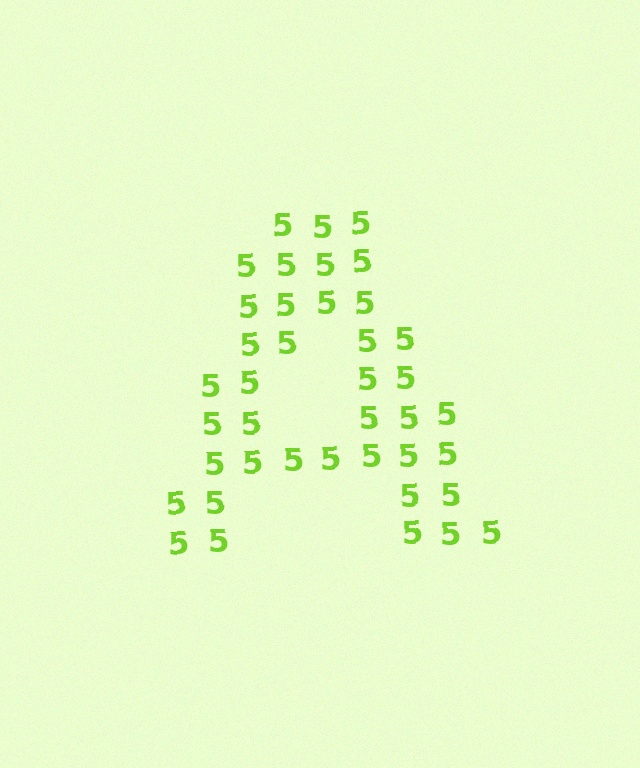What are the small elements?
The small elements are digit 5's.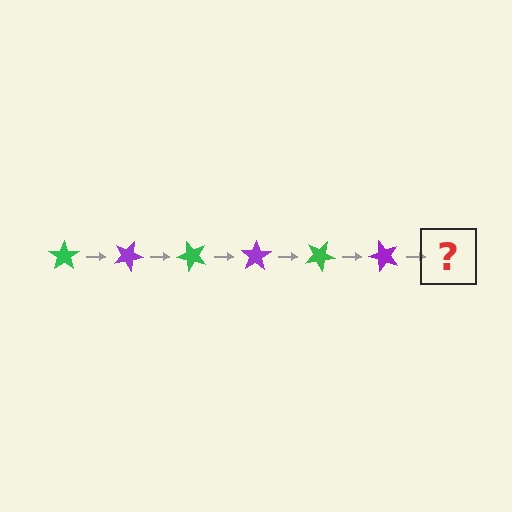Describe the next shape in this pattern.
It should be a green star, rotated 150 degrees from the start.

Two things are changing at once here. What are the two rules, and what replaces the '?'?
The two rules are that it rotates 25 degrees each step and the color cycles through green and purple. The '?' should be a green star, rotated 150 degrees from the start.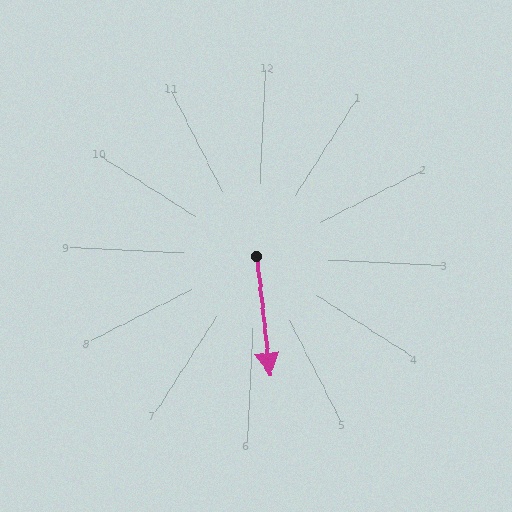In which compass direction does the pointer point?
South.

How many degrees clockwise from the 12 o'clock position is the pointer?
Approximately 171 degrees.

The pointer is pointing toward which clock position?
Roughly 6 o'clock.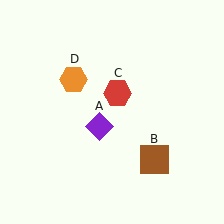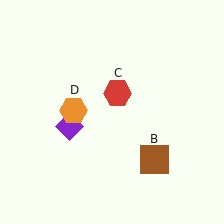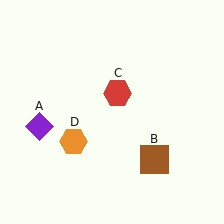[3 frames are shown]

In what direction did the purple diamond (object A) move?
The purple diamond (object A) moved left.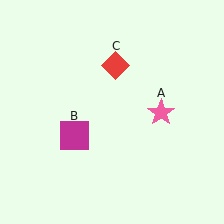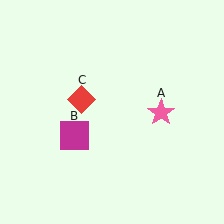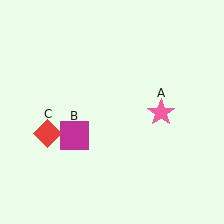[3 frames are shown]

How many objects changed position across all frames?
1 object changed position: red diamond (object C).